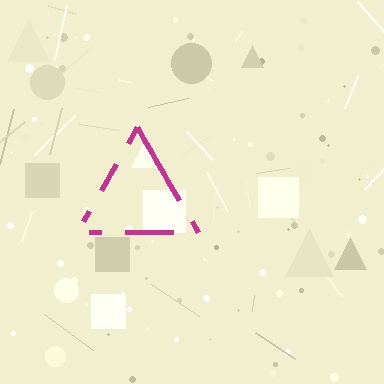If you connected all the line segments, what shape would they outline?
They would outline a triangle.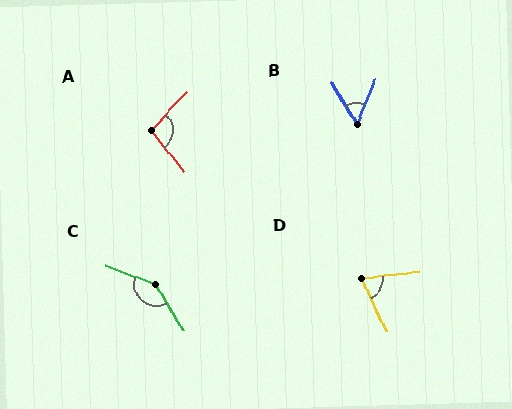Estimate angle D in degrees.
Approximately 71 degrees.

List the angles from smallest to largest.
B (53°), D (71°), A (98°), C (141°).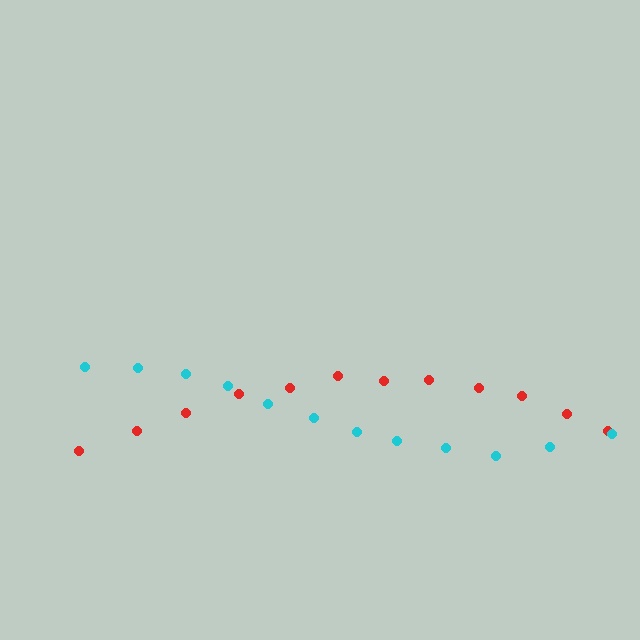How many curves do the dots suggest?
There are 2 distinct paths.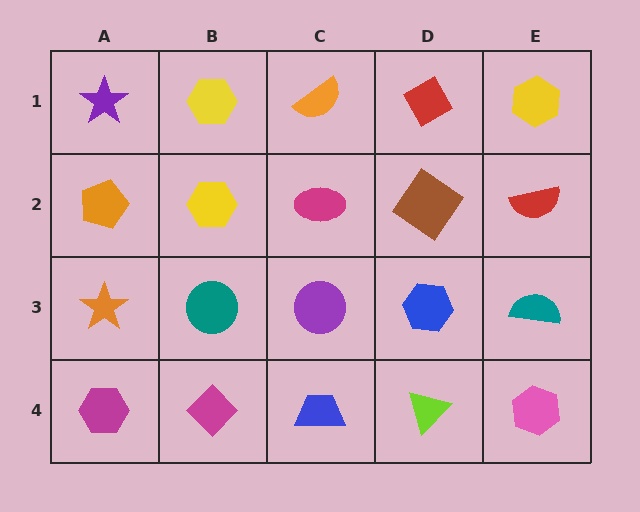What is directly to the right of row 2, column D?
A red semicircle.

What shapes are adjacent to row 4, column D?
A blue hexagon (row 3, column D), a blue trapezoid (row 4, column C), a pink hexagon (row 4, column E).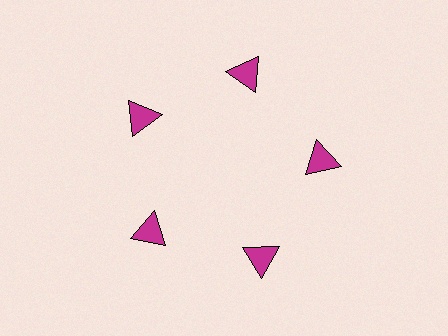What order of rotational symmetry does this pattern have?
This pattern has 5-fold rotational symmetry.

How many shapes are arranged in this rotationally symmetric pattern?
There are 5 shapes, arranged in 5 groups of 1.